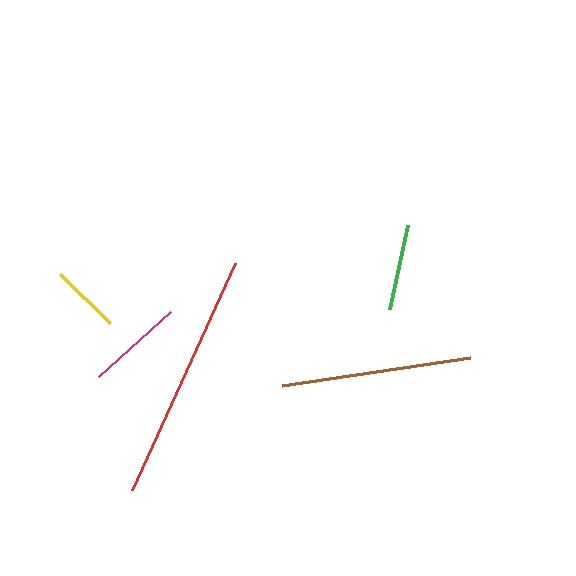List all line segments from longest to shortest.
From longest to shortest: red, brown, magenta, green, yellow.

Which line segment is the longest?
The red line is the longest at approximately 249 pixels.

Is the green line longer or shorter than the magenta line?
The magenta line is longer than the green line.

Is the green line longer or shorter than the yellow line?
The green line is longer than the yellow line.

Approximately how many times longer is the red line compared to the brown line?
The red line is approximately 1.3 times the length of the brown line.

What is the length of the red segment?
The red segment is approximately 249 pixels long.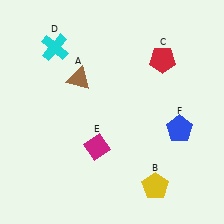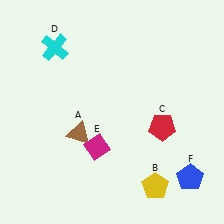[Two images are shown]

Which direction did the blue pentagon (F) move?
The blue pentagon (F) moved down.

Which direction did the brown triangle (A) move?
The brown triangle (A) moved down.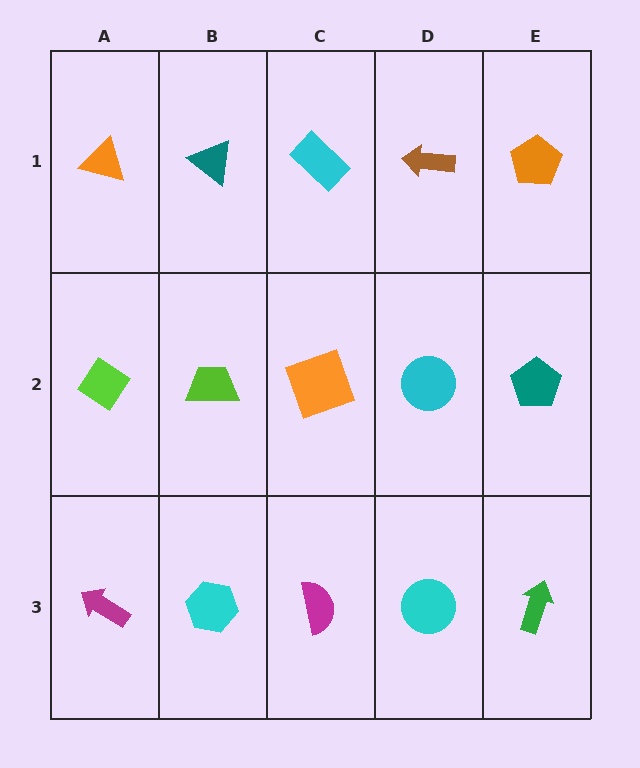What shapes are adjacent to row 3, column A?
A lime diamond (row 2, column A), a cyan hexagon (row 3, column B).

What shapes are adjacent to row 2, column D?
A brown arrow (row 1, column D), a cyan circle (row 3, column D), an orange square (row 2, column C), a teal pentagon (row 2, column E).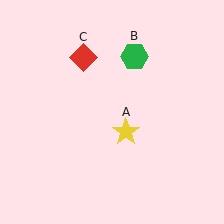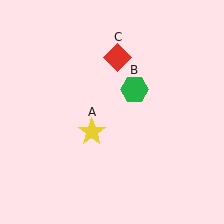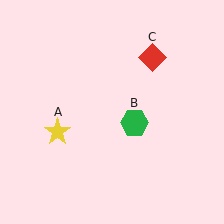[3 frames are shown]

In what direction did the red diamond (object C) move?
The red diamond (object C) moved right.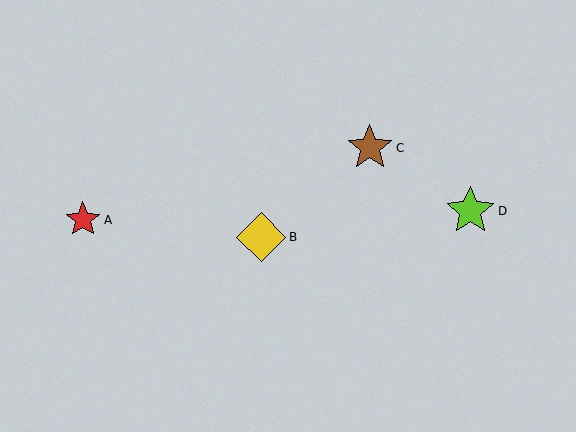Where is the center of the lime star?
The center of the lime star is at (470, 211).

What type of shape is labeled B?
Shape B is a yellow diamond.